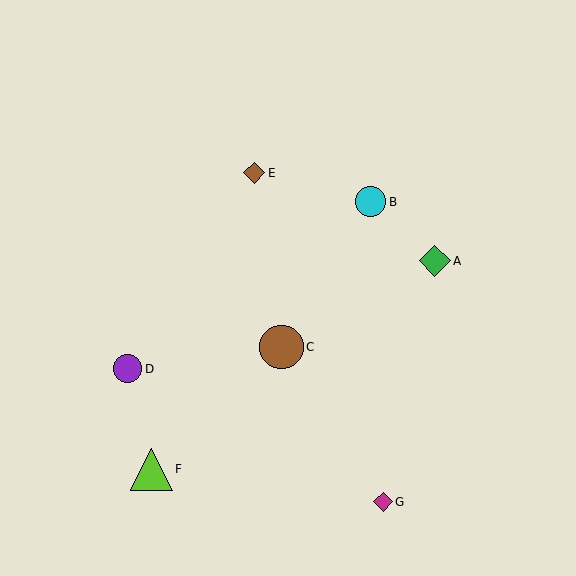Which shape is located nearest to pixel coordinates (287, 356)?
The brown circle (labeled C) at (281, 347) is nearest to that location.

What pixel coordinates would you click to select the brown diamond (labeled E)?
Click at (254, 173) to select the brown diamond E.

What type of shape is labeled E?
Shape E is a brown diamond.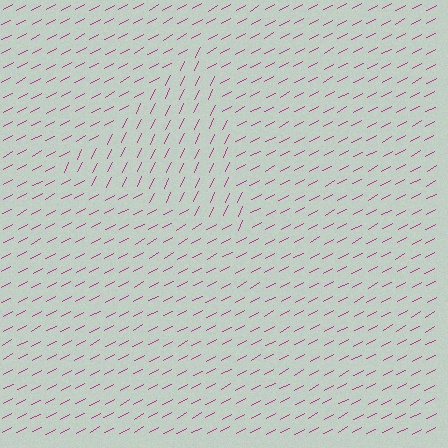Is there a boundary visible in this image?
Yes, there is a texture boundary formed by a change in line orientation.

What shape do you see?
I see a triangle.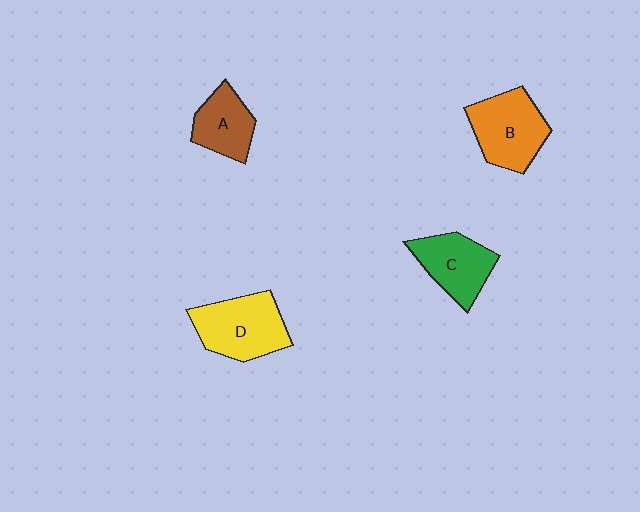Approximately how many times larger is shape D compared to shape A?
Approximately 1.5 times.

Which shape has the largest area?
Shape D (yellow).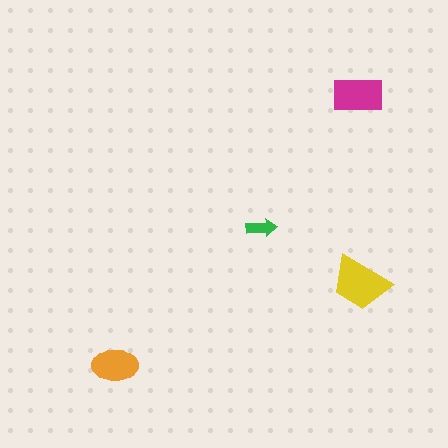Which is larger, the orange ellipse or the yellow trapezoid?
The yellow trapezoid.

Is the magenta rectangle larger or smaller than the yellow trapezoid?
Smaller.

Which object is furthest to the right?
The yellow trapezoid is rightmost.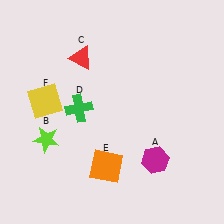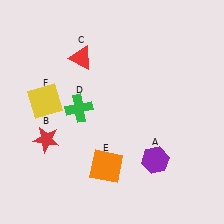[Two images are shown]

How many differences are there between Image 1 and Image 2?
There are 2 differences between the two images.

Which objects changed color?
A changed from magenta to purple. B changed from lime to red.